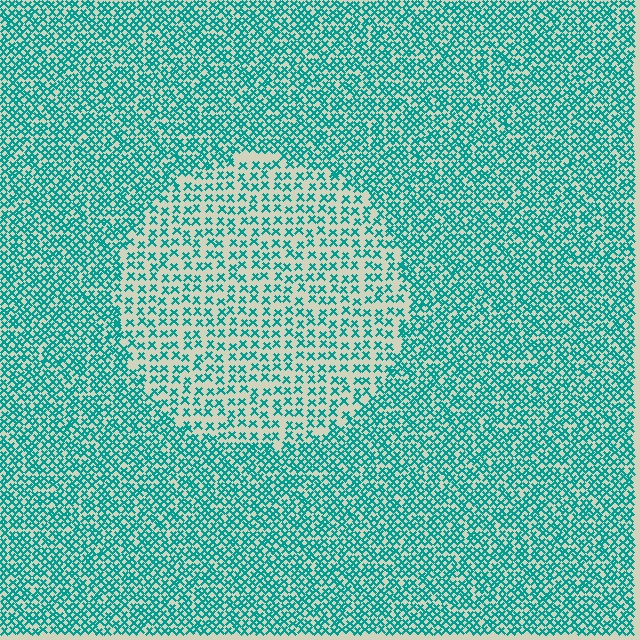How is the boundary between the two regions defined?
The boundary is defined by a change in element density (approximately 2.0x ratio). All elements are the same color, size, and shape.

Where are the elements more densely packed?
The elements are more densely packed outside the circle boundary.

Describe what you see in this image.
The image contains small teal elements arranged at two different densities. A circle-shaped region is visible where the elements are less densely packed than the surrounding area.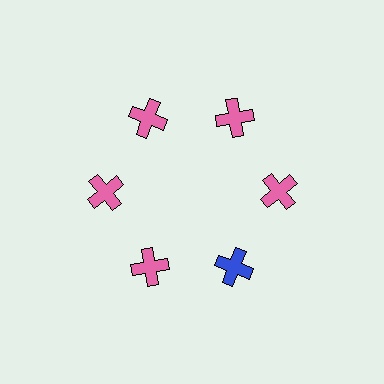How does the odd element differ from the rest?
It has a different color: blue instead of pink.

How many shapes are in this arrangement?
There are 6 shapes arranged in a ring pattern.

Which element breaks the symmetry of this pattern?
The blue cross at roughly the 5 o'clock position breaks the symmetry. All other shapes are pink crosses.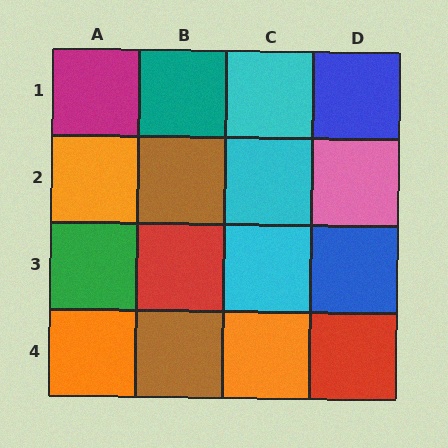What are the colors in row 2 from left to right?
Orange, brown, cyan, pink.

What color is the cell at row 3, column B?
Red.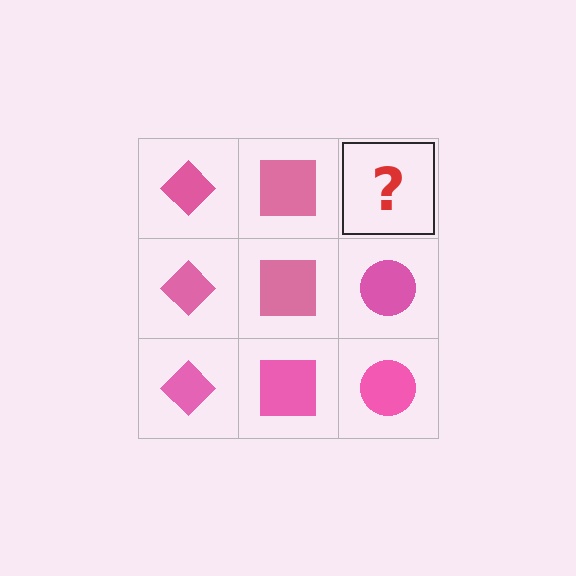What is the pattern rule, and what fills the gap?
The rule is that each column has a consistent shape. The gap should be filled with a pink circle.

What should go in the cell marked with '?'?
The missing cell should contain a pink circle.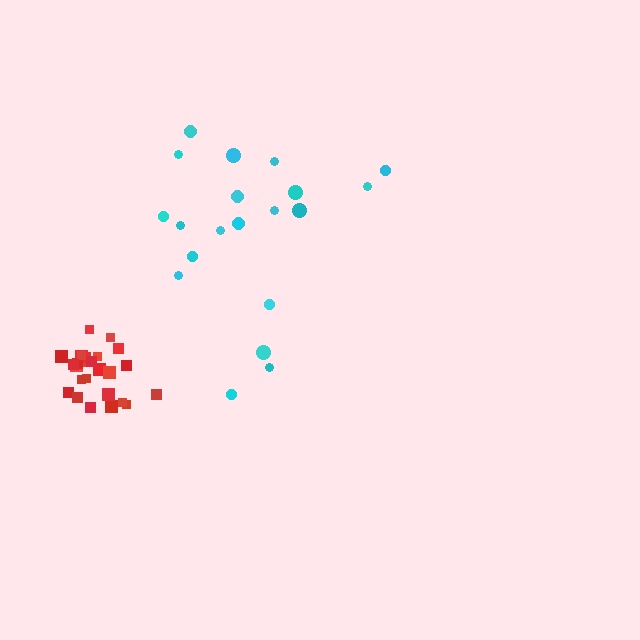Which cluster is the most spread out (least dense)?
Cyan.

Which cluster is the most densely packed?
Red.